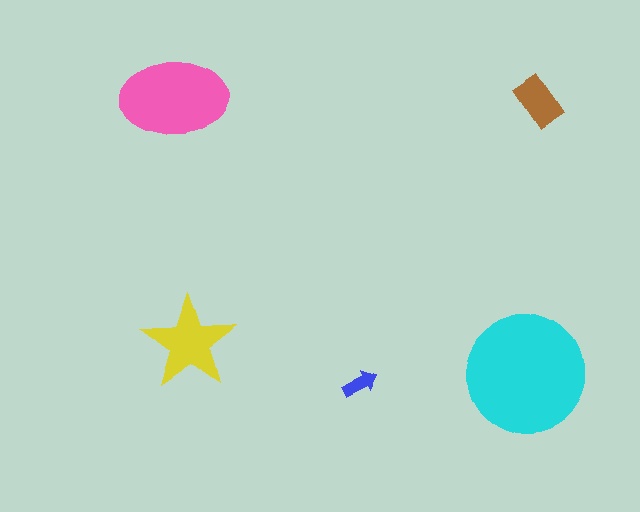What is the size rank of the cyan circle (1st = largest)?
1st.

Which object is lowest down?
The blue arrow is bottommost.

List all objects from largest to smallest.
The cyan circle, the pink ellipse, the yellow star, the brown rectangle, the blue arrow.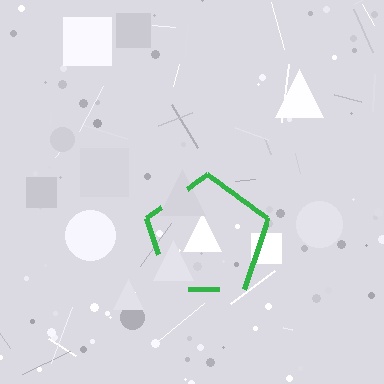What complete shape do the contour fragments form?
The contour fragments form a pentagon.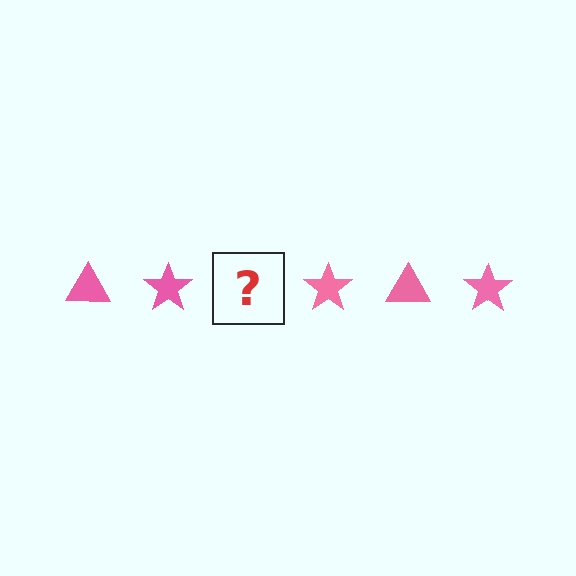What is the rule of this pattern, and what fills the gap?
The rule is that the pattern cycles through triangle, star shapes in pink. The gap should be filled with a pink triangle.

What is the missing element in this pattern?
The missing element is a pink triangle.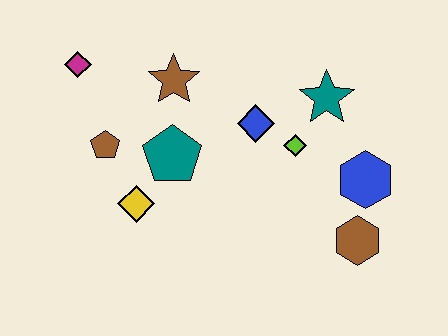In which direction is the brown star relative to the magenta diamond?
The brown star is to the right of the magenta diamond.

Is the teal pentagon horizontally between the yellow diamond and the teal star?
Yes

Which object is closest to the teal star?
The lime diamond is closest to the teal star.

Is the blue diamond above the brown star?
No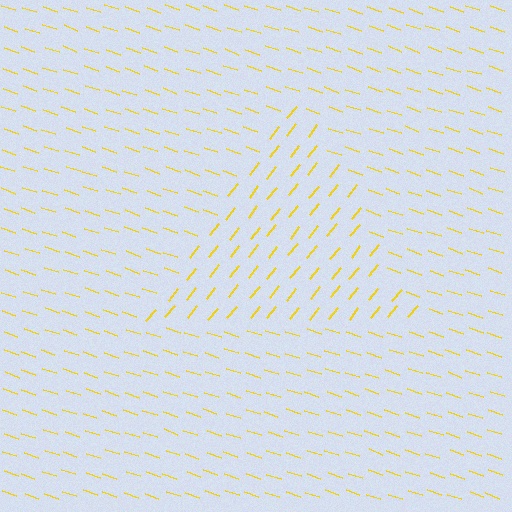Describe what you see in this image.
The image is filled with small yellow line segments. A triangle region in the image has lines oriented differently from the surrounding lines, creating a visible texture boundary.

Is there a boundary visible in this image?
Yes, there is a texture boundary formed by a change in line orientation.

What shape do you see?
I see a triangle.